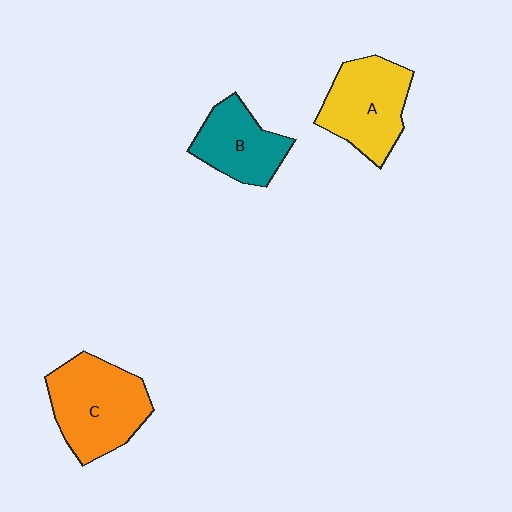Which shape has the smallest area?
Shape B (teal).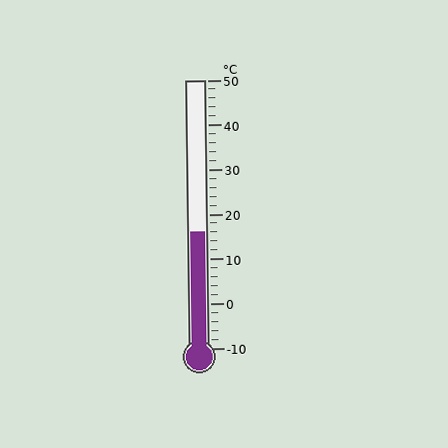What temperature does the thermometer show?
The thermometer shows approximately 16°C.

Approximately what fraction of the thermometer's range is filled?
The thermometer is filled to approximately 45% of its range.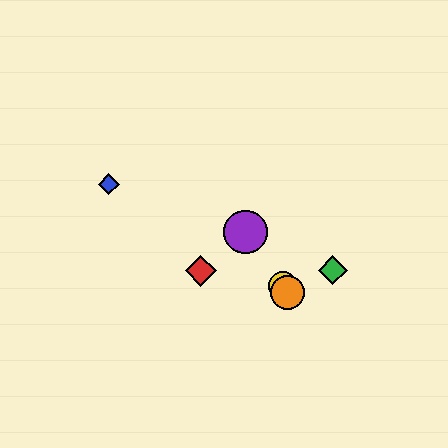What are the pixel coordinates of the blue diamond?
The blue diamond is at (109, 184).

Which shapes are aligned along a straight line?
The yellow circle, the purple circle, the orange circle are aligned along a straight line.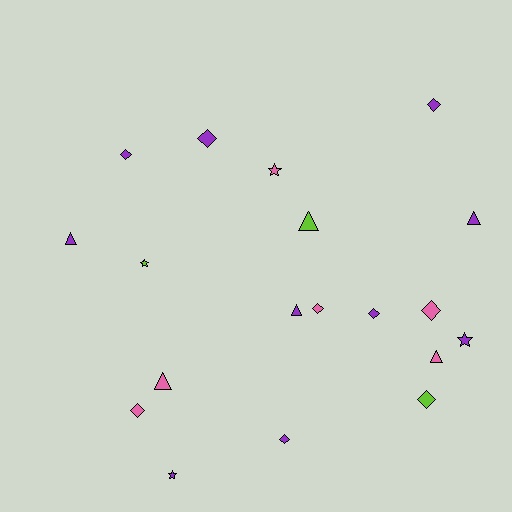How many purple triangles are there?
There are 3 purple triangles.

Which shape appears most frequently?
Diamond, with 9 objects.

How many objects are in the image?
There are 19 objects.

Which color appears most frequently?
Purple, with 10 objects.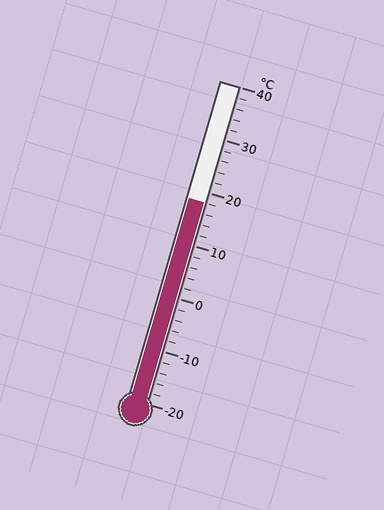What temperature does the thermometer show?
The thermometer shows approximately 18°C.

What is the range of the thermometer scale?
The thermometer scale ranges from -20°C to 40°C.